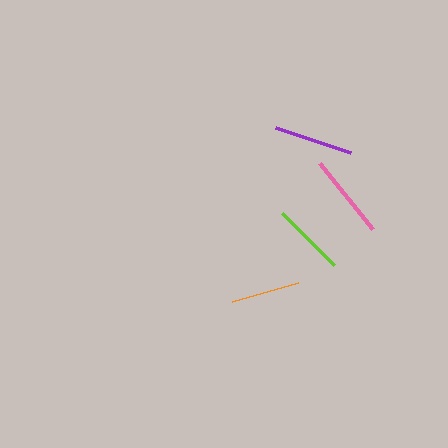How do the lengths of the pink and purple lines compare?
The pink and purple lines are approximately the same length.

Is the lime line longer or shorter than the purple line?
The purple line is longer than the lime line.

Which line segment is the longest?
The pink line is the longest at approximately 84 pixels.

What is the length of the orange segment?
The orange segment is approximately 68 pixels long.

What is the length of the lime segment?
The lime segment is approximately 74 pixels long.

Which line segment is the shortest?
The orange line is the shortest at approximately 68 pixels.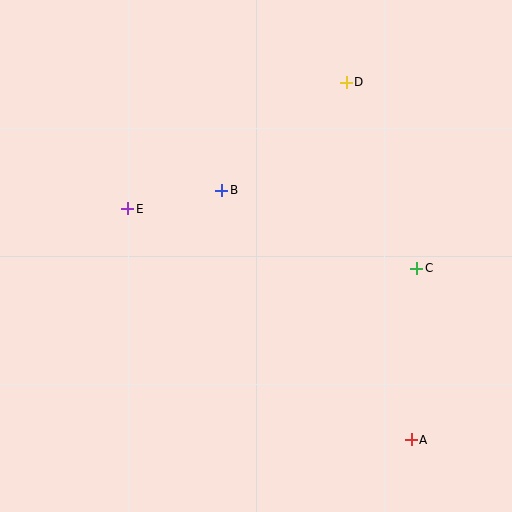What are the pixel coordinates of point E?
Point E is at (128, 209).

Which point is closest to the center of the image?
Point B at (222, 190) is closest to the center.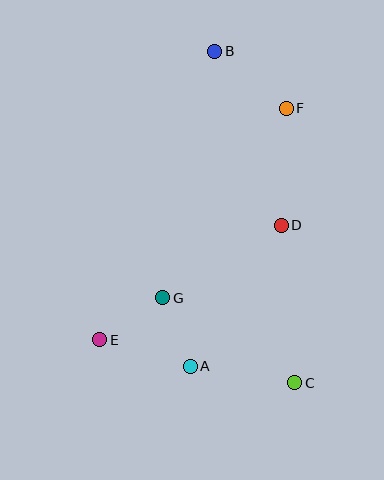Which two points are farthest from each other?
Points B and C are farthest from each other.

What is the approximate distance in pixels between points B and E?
The distance between B and E is approximately 311 pixels.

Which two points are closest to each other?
Points A and G are closest to each other.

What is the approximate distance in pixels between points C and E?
The distance between C and E is approximately 200 pixels.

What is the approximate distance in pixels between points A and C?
The distance between A and C is approximately 106 pixels.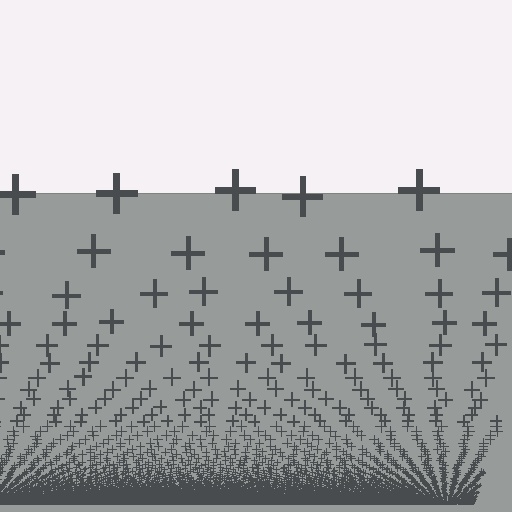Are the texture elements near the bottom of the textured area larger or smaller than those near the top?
Smaller. The gradient is inverted — elements near the bottom are smaller and denser.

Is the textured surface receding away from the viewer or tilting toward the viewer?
The surface appears to tilt toward the viewer. Texture elements get larger and sparser toward the top.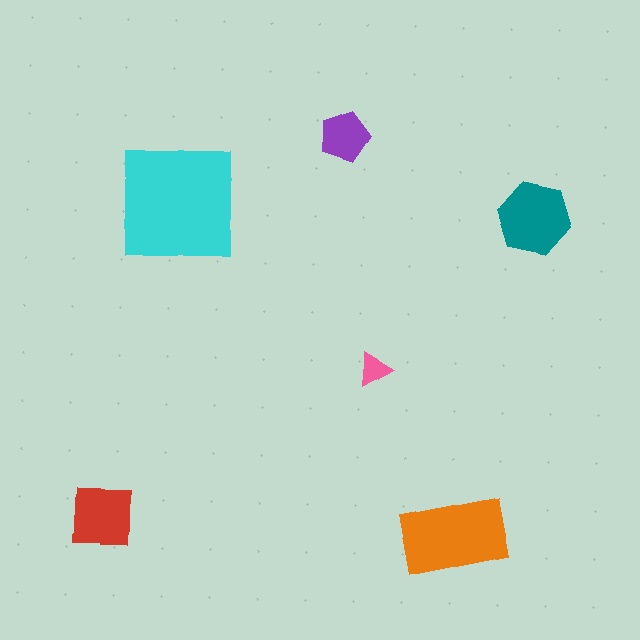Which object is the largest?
The cyan square.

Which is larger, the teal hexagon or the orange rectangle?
The orange rectangle.